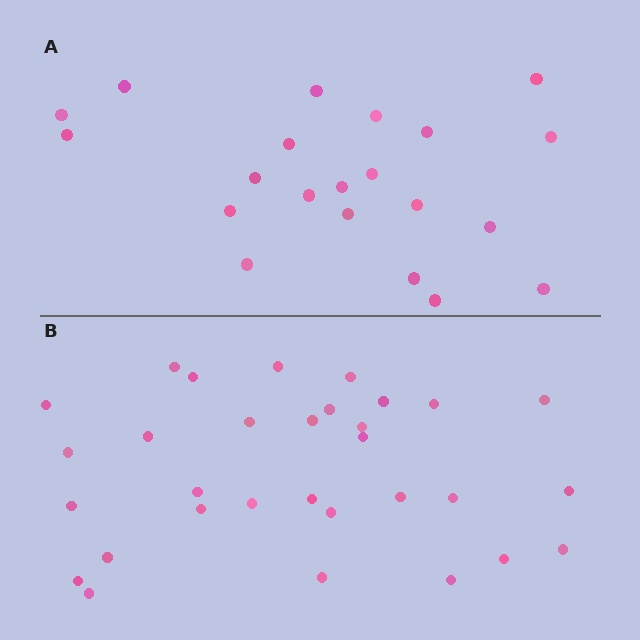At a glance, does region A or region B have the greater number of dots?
Region B (the bottom region) has more dots.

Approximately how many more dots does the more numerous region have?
Region B has roughly 10 or so more dots than region A.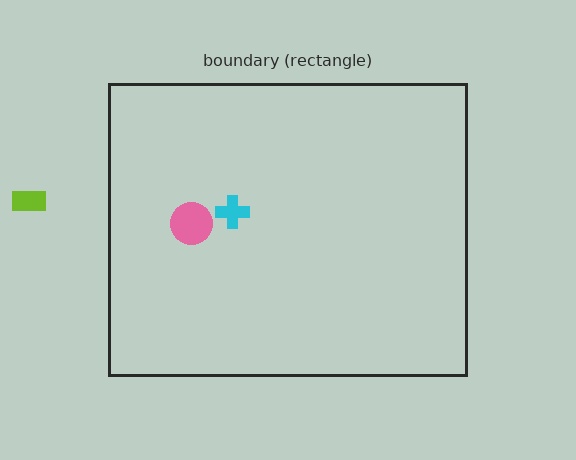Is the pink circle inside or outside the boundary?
Inside.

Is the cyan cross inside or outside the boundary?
Inside.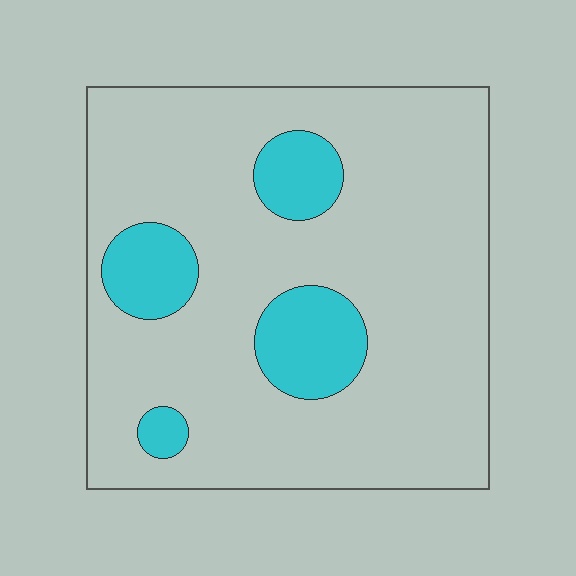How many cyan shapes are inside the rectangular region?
4.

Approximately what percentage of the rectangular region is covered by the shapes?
Approximately 15%.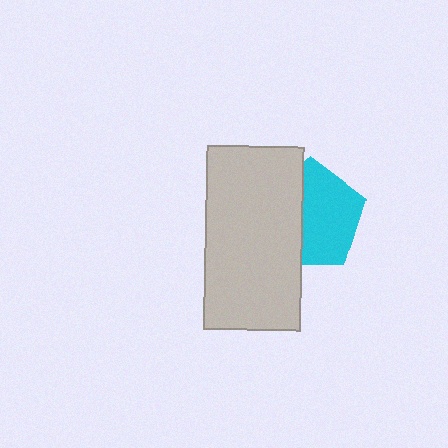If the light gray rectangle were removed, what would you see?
You would see the complete cyan pentagon.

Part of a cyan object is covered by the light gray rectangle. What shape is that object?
It is a pentagon.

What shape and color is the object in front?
The object in front is a light gray rectangle.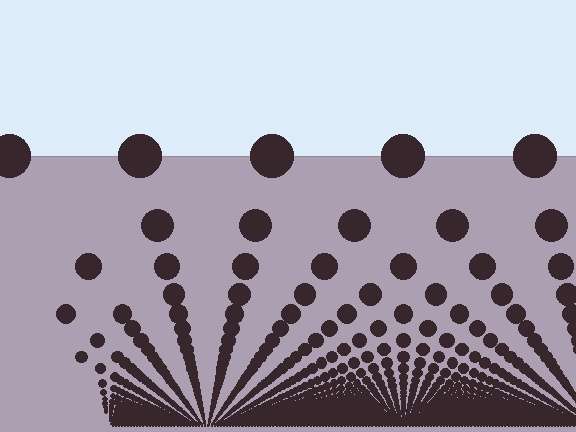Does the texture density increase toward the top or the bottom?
Density increases toward the bottom.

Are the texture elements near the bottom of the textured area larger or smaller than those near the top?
Smaller. The gradient is inverted — elements near the bottom are smaller and denser.